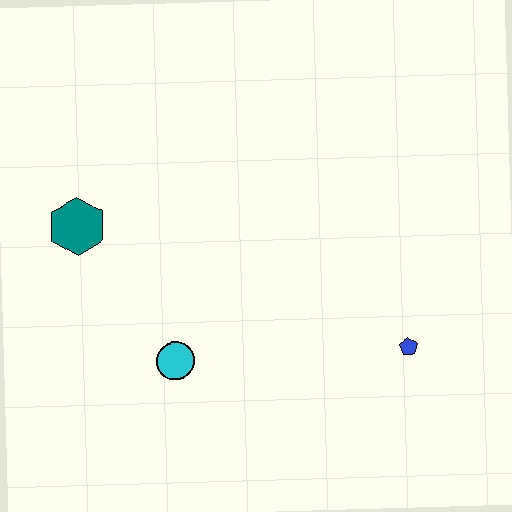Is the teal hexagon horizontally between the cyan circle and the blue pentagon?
No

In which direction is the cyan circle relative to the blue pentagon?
The cyan circle is to the left of the blue pentagon.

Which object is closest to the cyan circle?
The teal hexagon is closest to the cyan circle.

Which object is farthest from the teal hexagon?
The blue pentagon is farthest from the teal hexagon.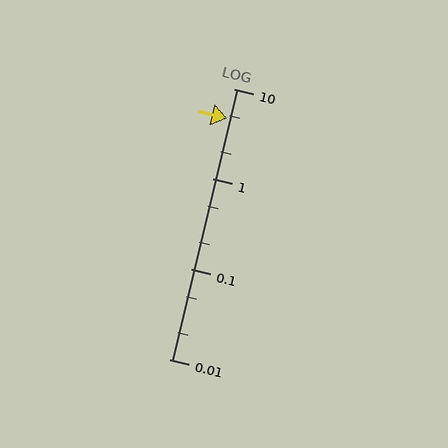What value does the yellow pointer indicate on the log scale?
The pointer indicates approximately 4.7.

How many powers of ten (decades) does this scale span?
The scale spans 3 decades, from 0.01 to 10.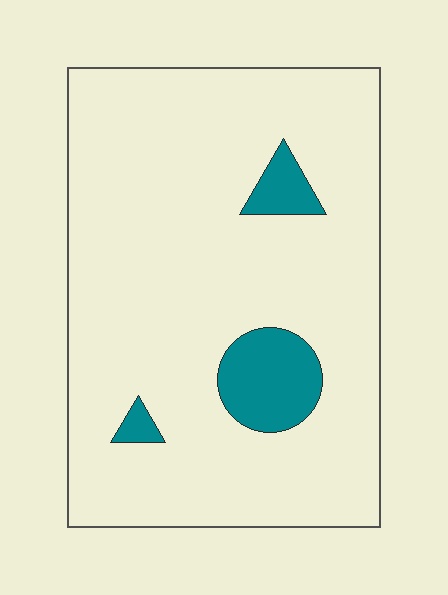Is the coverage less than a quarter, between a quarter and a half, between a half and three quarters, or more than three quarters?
Less than a quarter.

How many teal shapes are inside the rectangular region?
3.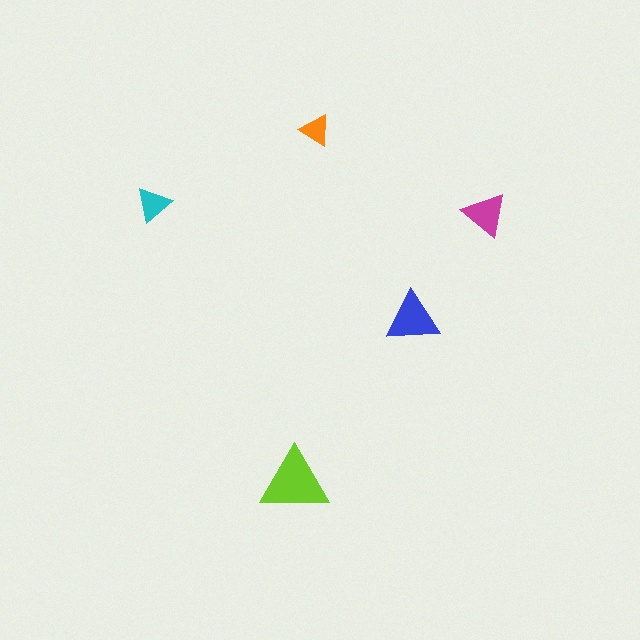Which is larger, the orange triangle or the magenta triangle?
The magenta one.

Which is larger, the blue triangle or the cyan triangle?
The blue one.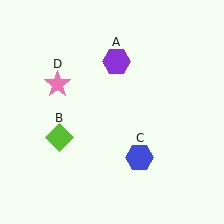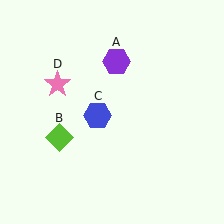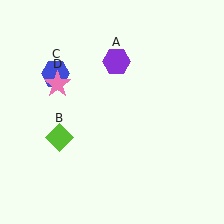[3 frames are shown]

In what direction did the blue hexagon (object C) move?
The blue hexagon (object C) moved up and to the left.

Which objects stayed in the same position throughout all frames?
Purple hexagon (object A) and lime diamond (object B) and pink star (object D) remained stationary.